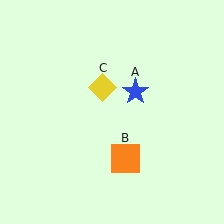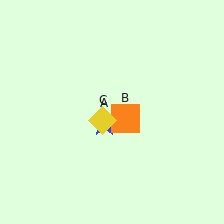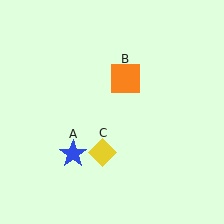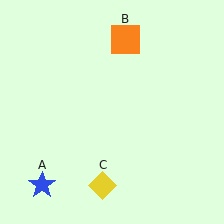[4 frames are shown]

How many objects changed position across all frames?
3 objects changed position: blue star (object A), orange square (object B), yellow diamond (object C).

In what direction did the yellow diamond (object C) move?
The yellow diamond (object C) moved down.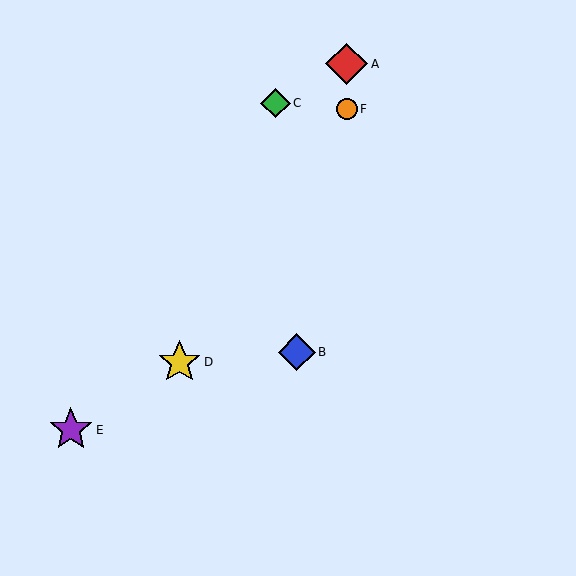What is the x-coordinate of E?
Object E is at x≈71.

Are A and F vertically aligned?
Yes, both are at x≈347.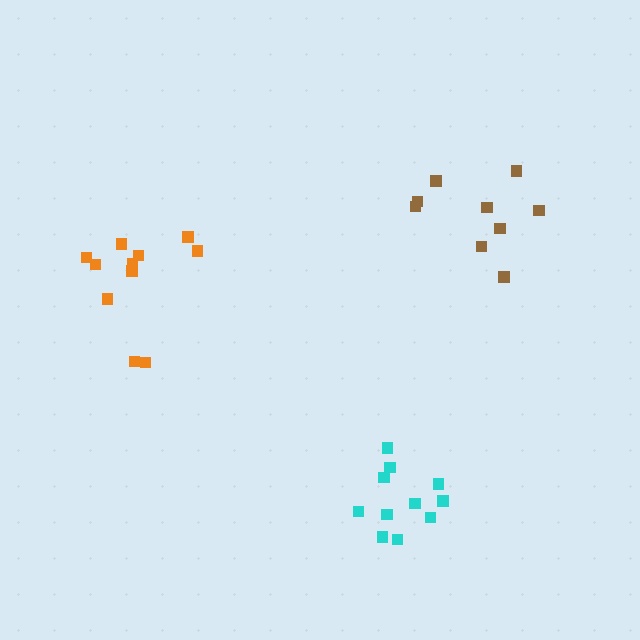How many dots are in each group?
Group 1: 9 dots, Group 2: 11 dots, Group 3: 11 dots (31 total).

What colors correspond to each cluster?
The clusters are colored: brown, orange, cyan.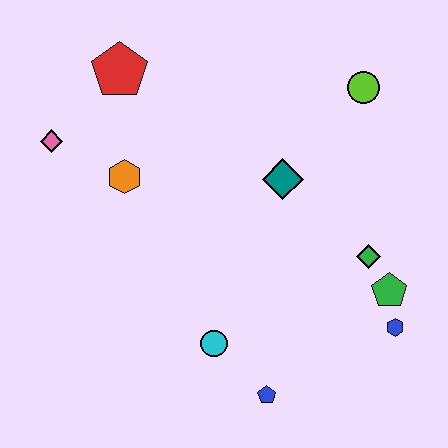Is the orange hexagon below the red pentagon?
Yes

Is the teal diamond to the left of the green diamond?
Yes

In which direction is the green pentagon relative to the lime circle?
The green pentagon is below the lime circle.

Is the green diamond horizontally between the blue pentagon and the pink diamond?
No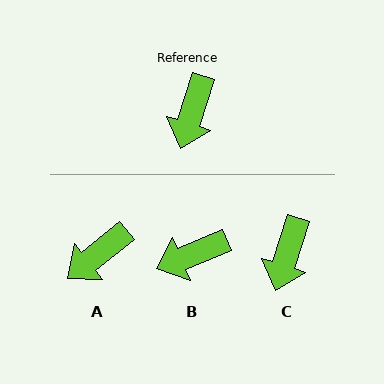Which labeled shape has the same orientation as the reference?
C.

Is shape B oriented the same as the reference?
No, it is off by about 50 degrees.